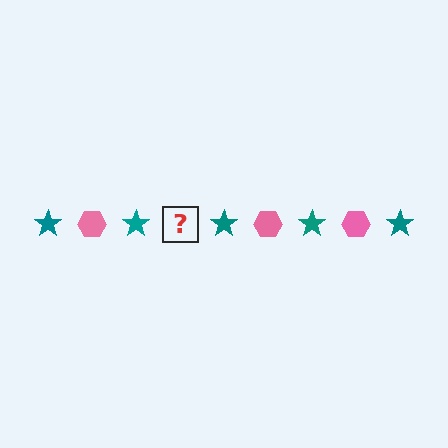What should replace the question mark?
The question mark should be replaced with a pink hexagon.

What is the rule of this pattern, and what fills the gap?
The rule is that the pattern alternates between teal star and pink hexagon. The gap should be filled with a pink hexagon.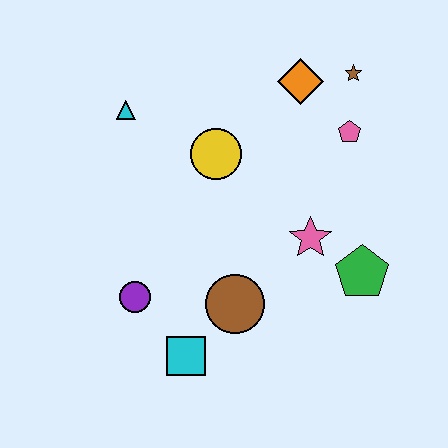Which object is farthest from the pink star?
The cyan triangle is farthest from the pink star.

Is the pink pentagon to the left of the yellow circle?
No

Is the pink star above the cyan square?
Yes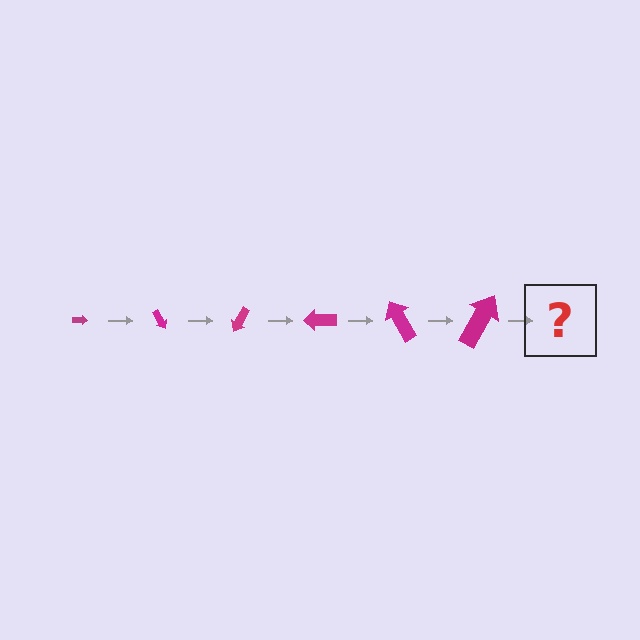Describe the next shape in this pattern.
It should be an arrow, larger than the previous one and rotated 360 degrees from the start.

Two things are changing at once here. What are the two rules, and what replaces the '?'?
The two rules are that the arrow grows larger each step and it rotates 60 degrees each step. The '?' should be an arrow, larger than the previous one and rotated 360 degrees from the start.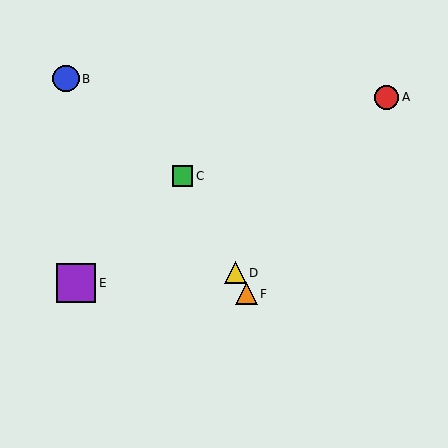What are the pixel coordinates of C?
Object C is at (182, 176).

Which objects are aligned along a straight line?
Objects C, D, F are aligned along a straight line.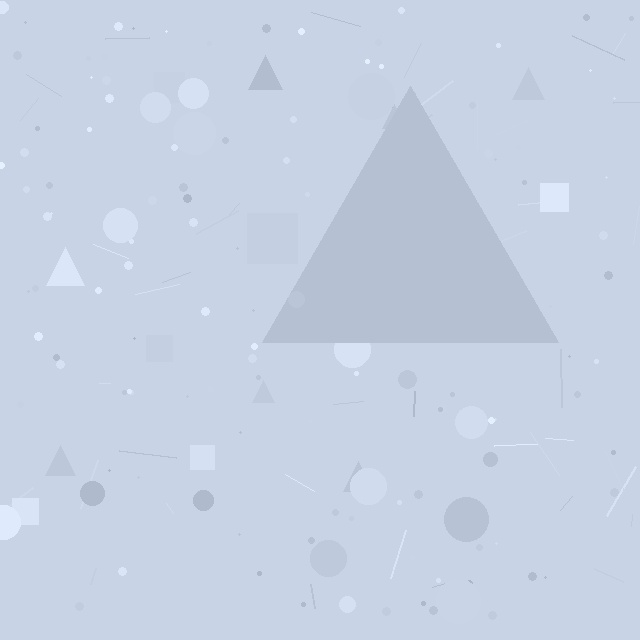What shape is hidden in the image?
A triangle is hidden in the image.